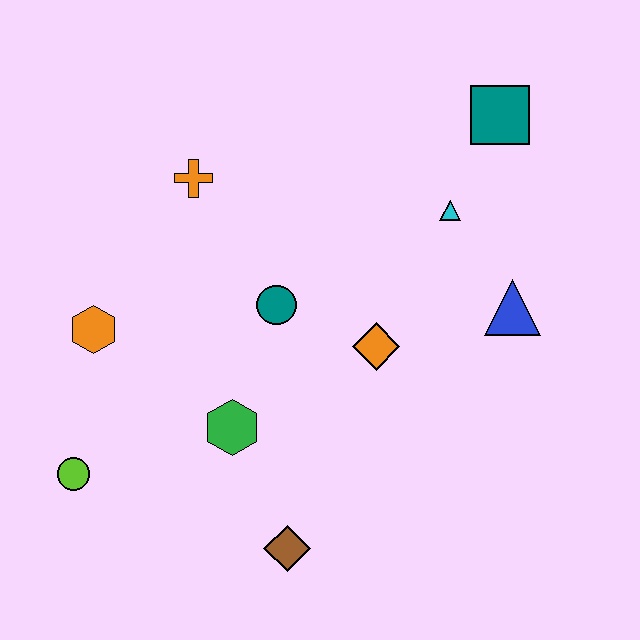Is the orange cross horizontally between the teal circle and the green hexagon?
No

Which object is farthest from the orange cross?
The brown diamond is farthest from the orange cross.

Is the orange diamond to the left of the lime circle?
No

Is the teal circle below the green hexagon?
No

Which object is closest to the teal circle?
The orange diamond is closest to the teal circle.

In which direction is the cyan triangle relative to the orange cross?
The cyan triangle is to the right of the orange cross.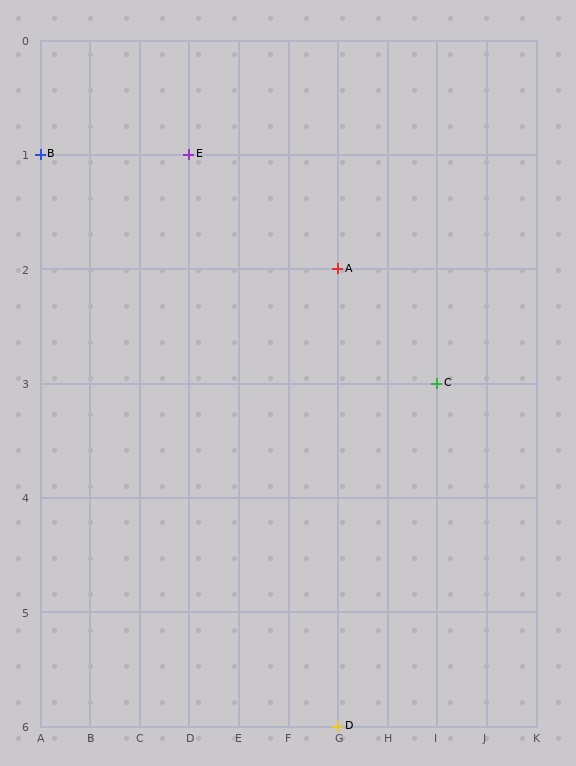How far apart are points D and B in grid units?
Points D and B are 6 columns and 5 rows apart (about 7.8 grid units diagonally).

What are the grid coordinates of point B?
Point B is at grid coordinates (A, 1).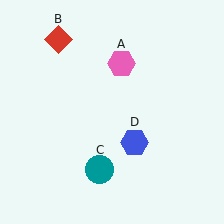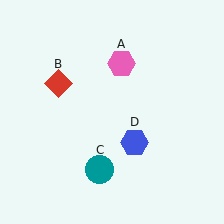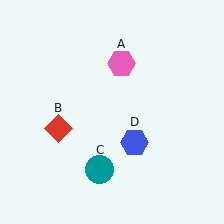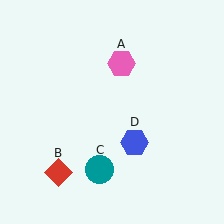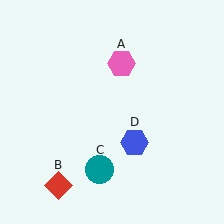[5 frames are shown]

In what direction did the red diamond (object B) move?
The red diamond (object B) moved down.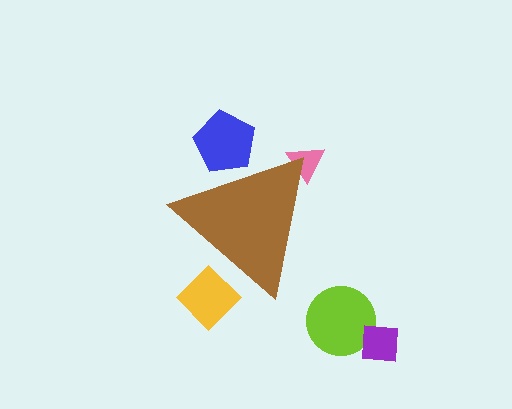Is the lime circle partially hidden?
No, the lime circle is fully visible.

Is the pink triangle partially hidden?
Yes, the pink triangle is partially hidden behind the brown triangle.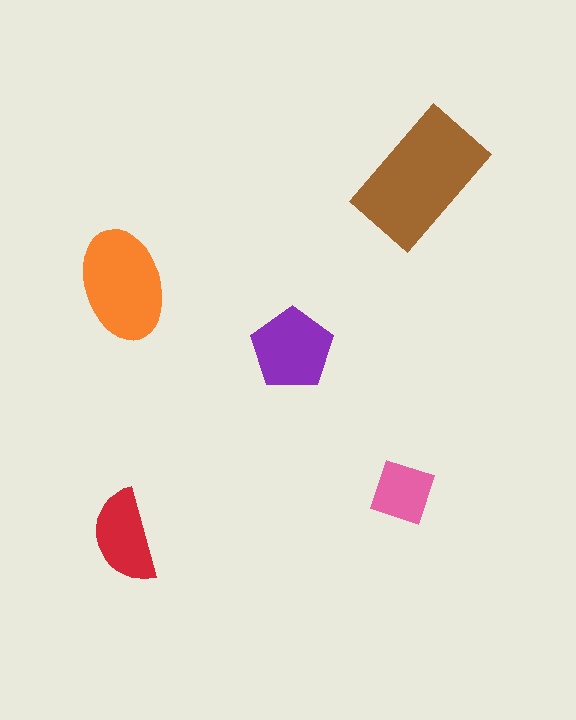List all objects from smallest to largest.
The pink diamond, the red semicircle, the purple pentagon, the orange ellipse, the brown rectangle.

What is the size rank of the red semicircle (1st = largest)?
4th.